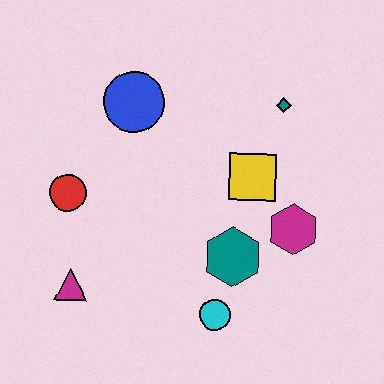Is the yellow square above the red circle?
Yes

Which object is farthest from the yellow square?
The magenta triangle is farthest from the yellow square.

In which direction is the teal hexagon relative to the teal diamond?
The teal hexagon is below the teal diamond.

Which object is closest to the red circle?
The magenta triangle is closest to the red circle.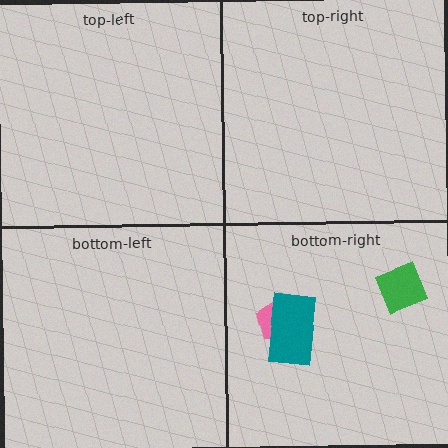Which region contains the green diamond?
The bottom-right region.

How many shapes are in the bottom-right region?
3.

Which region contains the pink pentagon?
The bottom-right region.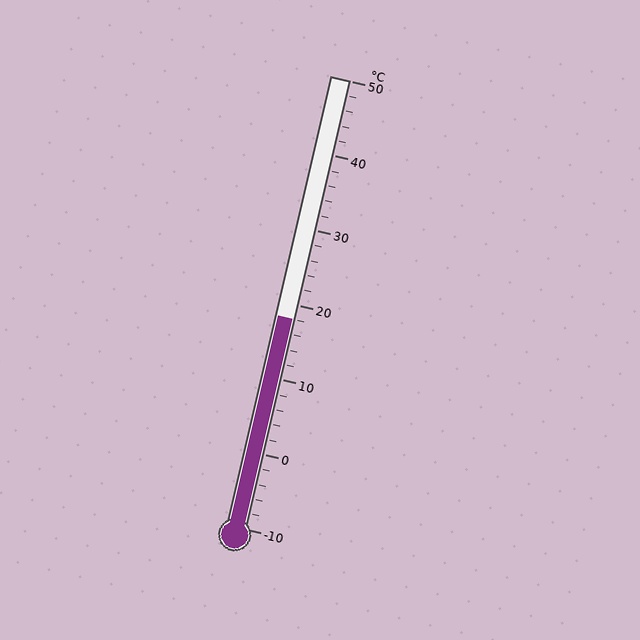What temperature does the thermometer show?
The thermometer shows approximately 18°C.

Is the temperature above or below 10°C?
The temperature is above 10°C.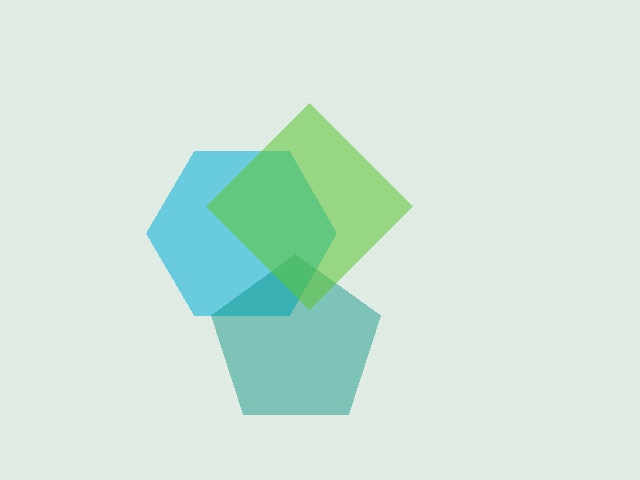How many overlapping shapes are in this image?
There are 3 overlapping shapes in the image.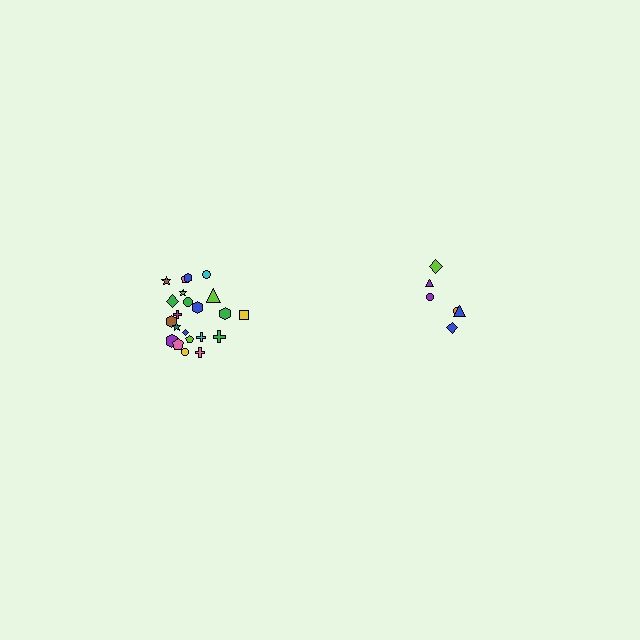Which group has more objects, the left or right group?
The left group.